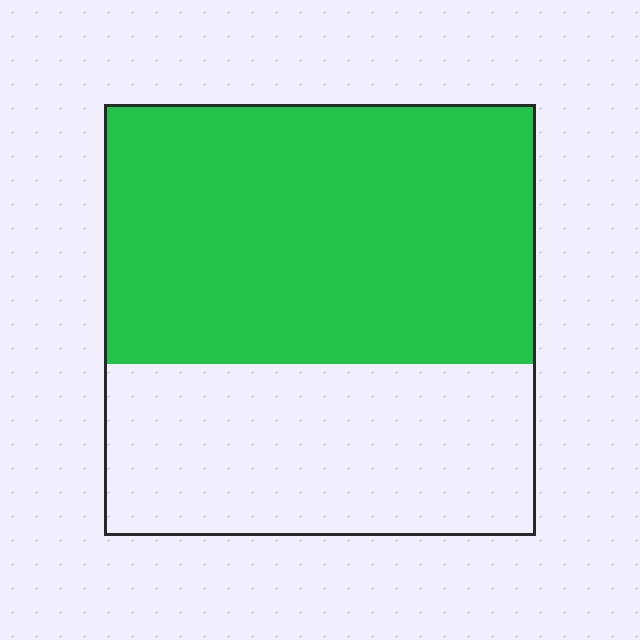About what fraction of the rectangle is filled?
About three fifths (3/5).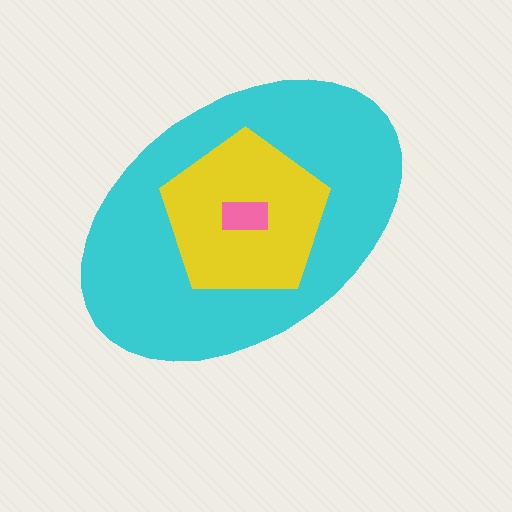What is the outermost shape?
The cyan ellipse.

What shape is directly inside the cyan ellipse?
The yellow pentagon.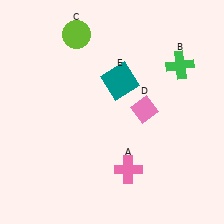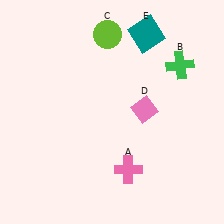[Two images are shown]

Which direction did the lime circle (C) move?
The lime circle (C) moved right.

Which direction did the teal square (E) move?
The teal square (E) moved up.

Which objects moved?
The objects that moved are: the lime circle (C), the teal square (E).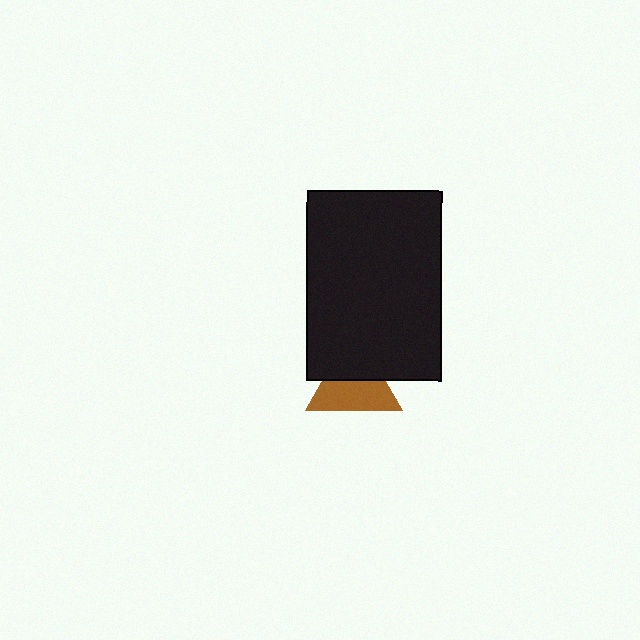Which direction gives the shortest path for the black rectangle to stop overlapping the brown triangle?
Moving up gives the shortest separation.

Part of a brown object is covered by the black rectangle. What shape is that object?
It is a triangle.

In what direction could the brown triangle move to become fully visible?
The brown triangle could move down. That would shift it out from behind the black rectangle entirely.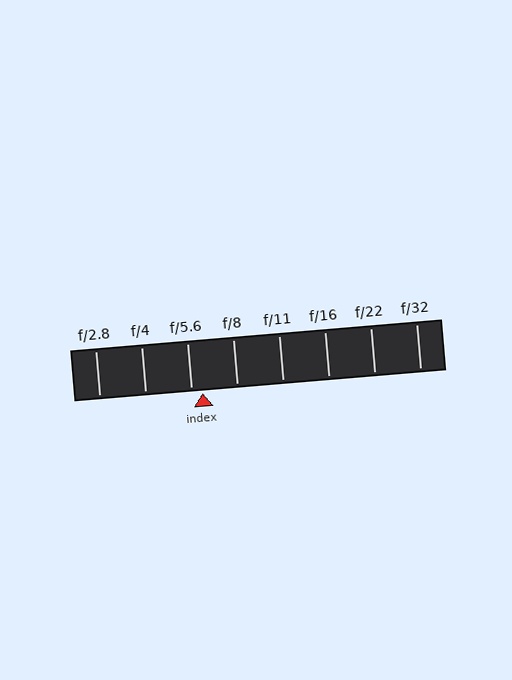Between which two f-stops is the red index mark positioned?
The index mark is between f/5.6 and f/8.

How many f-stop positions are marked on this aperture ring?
There are 8 f-stop positions marked.